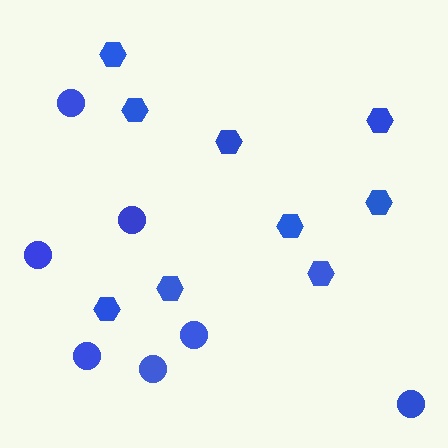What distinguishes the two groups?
There are 2 groups: one group of circles (7) and one group of hexagons (9).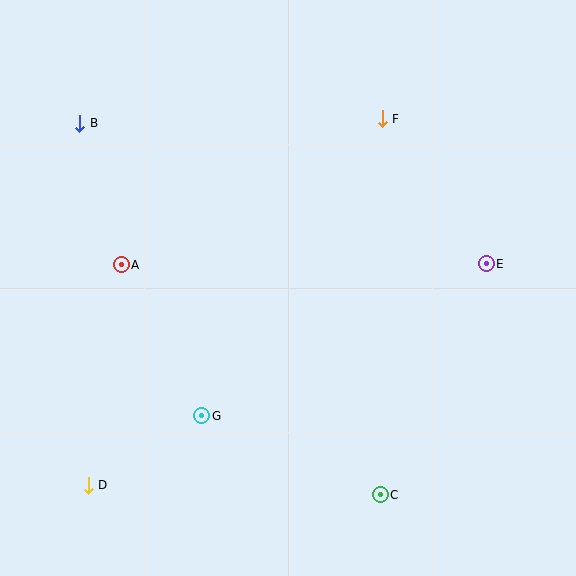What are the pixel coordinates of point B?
Point B is at (80, 123).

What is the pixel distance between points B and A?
The distance between B and A is 148 pixels.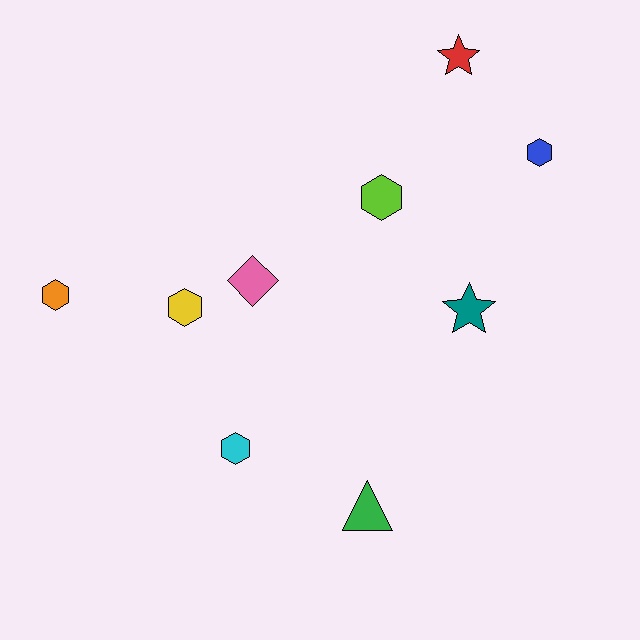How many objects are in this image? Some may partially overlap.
There are 9 objects.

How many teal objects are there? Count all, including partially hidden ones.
There is 1 teal object.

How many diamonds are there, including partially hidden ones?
There is 1 diamond.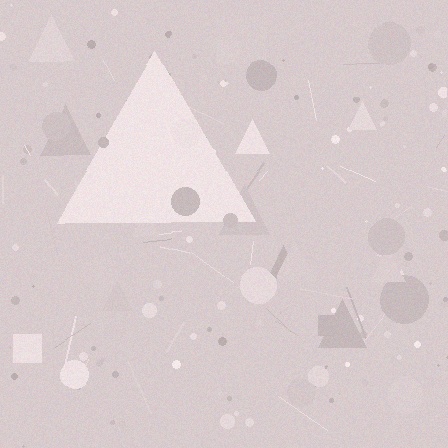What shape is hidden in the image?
A triangle is hidden in the image.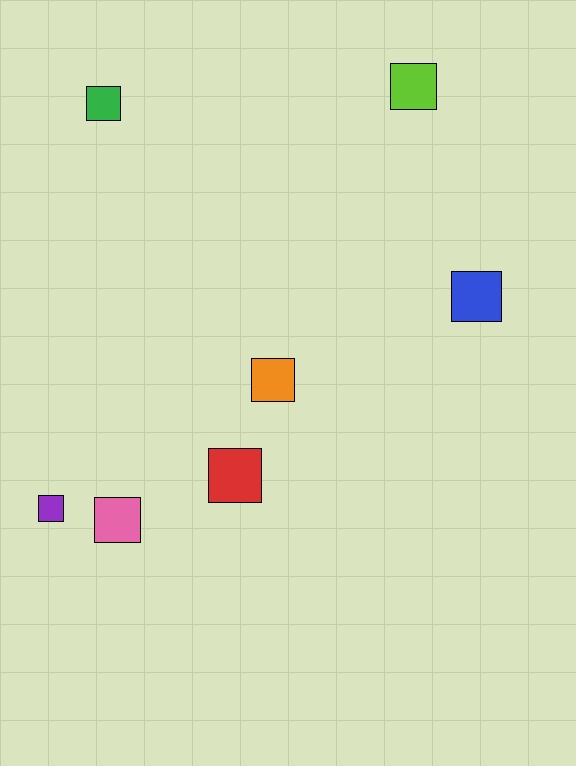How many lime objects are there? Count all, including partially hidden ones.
There is 1 lime object.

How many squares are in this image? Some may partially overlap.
There are 7 squares.